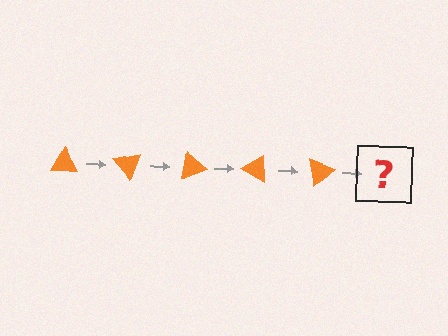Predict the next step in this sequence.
The next step is an orange triangle rotated 250 degrees.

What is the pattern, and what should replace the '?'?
The pattern is that the triangle rotates 50 degrees each step. The '?' should be an orange triangle rotated 250 degrees.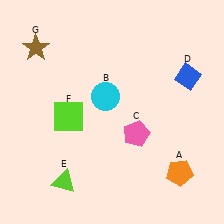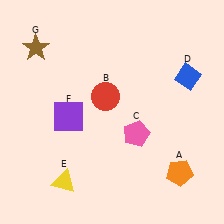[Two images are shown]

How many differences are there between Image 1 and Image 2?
There are 3 differences between the two images.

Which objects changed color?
B changed from cyan to red. E changed from lime to yellow. F changed from lime to purple.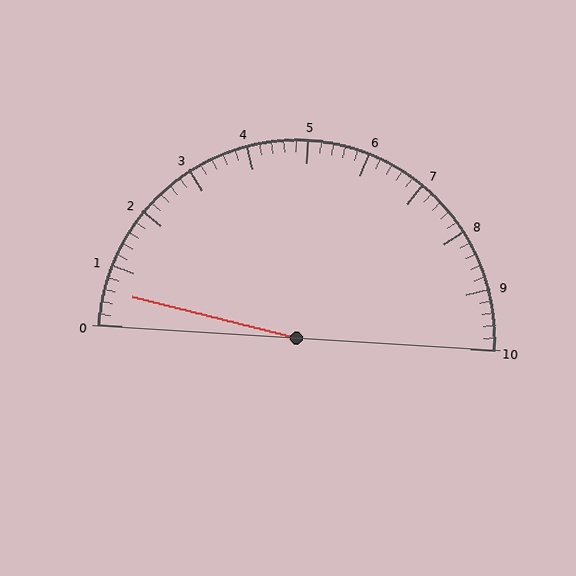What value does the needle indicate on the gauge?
The needle indicates approximately 0.6.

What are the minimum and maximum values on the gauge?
The gauge ranges from 0 to 10.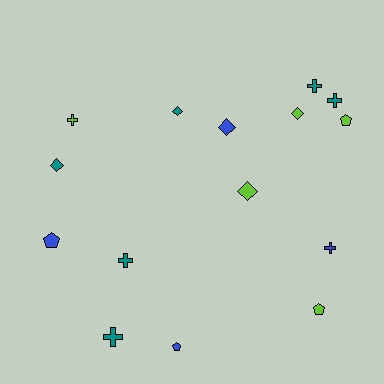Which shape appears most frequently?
Cross, with 6 objects.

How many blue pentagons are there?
There are 2 blue pentagons.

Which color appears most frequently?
Teal, with 6 objects.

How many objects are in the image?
There are 15 objects.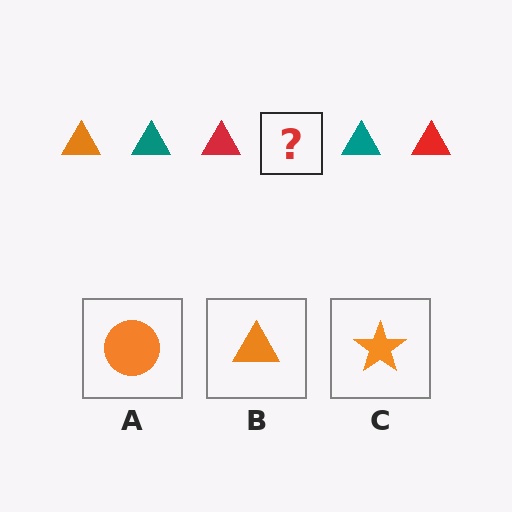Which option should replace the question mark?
Option B.